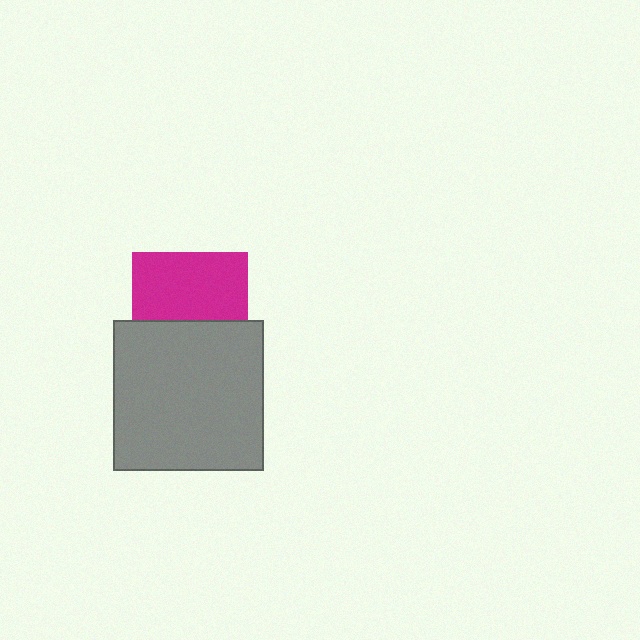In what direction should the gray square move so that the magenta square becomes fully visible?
The gray square should move down. That is the shortest direction to clear the overlap and leave the magenta square fully visible.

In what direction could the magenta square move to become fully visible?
The magenta square could move up. That would shift it out from behind the gray square entirely.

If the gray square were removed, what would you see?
You would see the complete magenta square.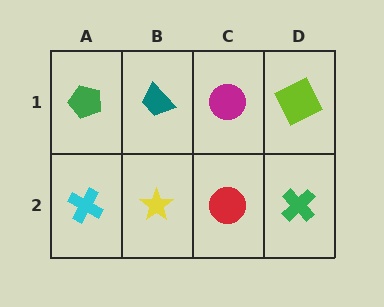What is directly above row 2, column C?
A magenta circle.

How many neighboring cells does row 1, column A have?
2.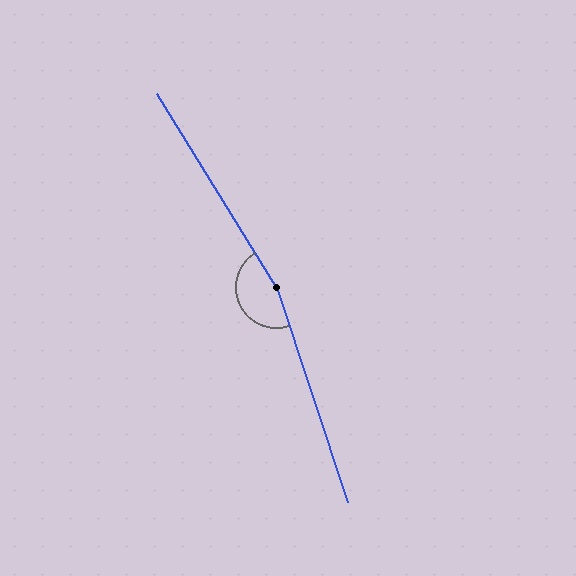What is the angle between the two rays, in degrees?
Approximately 166 degrees.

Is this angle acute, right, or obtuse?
It is obtuse.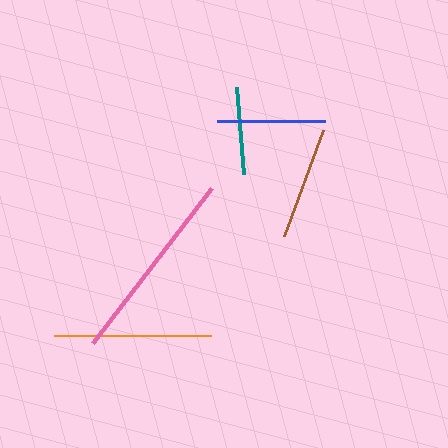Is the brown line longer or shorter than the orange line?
The orange line is longer than the brown line.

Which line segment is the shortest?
The teal line is the shortest at approximately 87 pixels.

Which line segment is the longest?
The pink line is the longest at approximately 195 pixels.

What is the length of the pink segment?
The pink segment is approximately 195 pixels long.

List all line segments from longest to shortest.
From longest to shortest: pink, orange, brown, blue, teal.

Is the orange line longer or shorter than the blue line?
The orange line is longer than the blue line.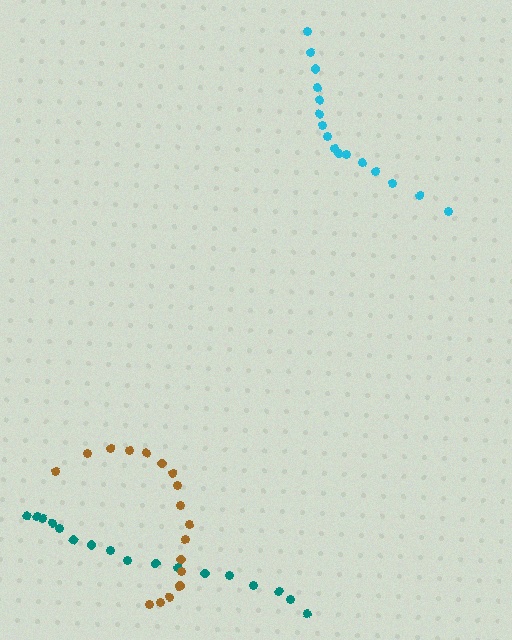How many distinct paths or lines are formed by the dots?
There are 3 distinct paths.